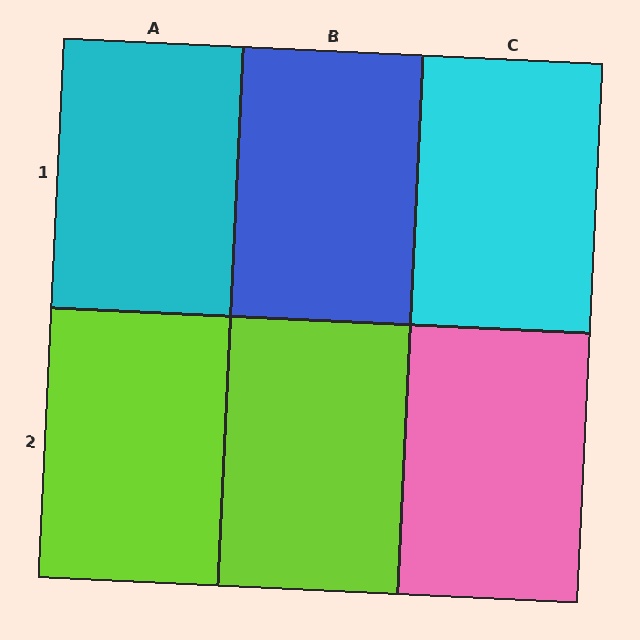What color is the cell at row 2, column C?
Pink.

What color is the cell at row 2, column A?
Lime.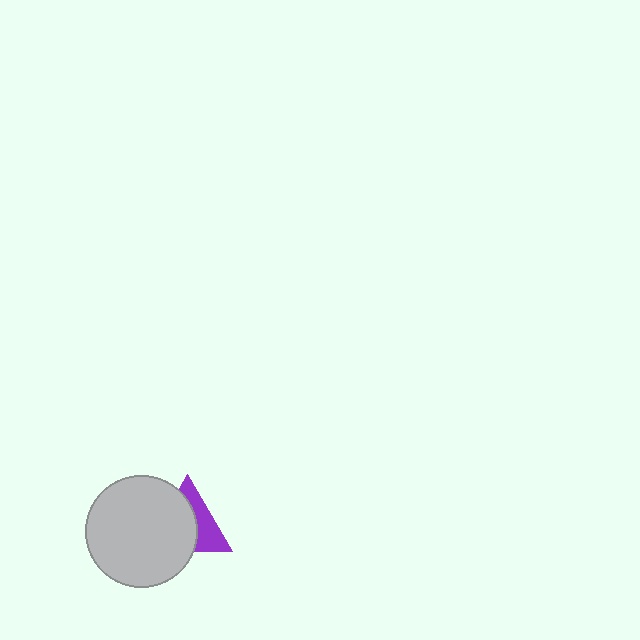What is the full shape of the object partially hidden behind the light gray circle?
The partially hidden object is a purple triangle.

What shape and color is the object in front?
The object in front is a light gray circle.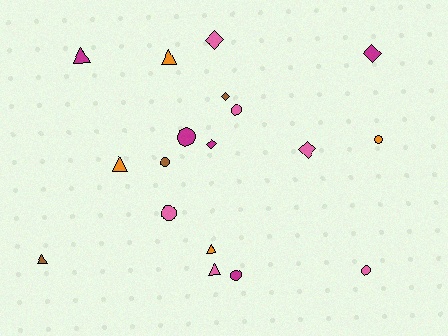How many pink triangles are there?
There is 1 pink triangle.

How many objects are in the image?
There are 18 objects.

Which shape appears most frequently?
Circle, with 7 objects.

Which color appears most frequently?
Pink, with 6 objects.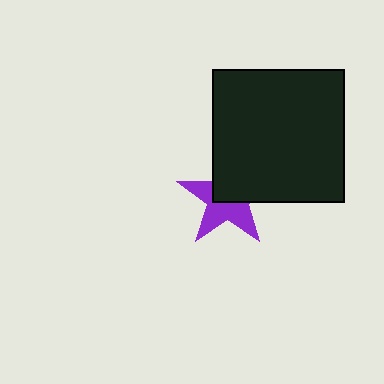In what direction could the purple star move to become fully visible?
The purple star could move toward the lower-left. That would shift it out from behind the black square entirely.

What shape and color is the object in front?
The object in front is a black square.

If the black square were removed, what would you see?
You would see the complete purple star.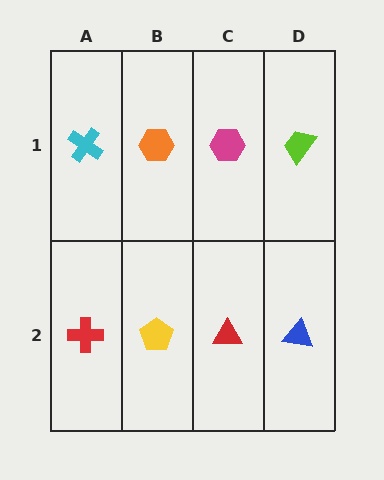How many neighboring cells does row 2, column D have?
2.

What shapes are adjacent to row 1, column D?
A blue triangle (row 2, column D), a magenta hexagon (row 1, column C).